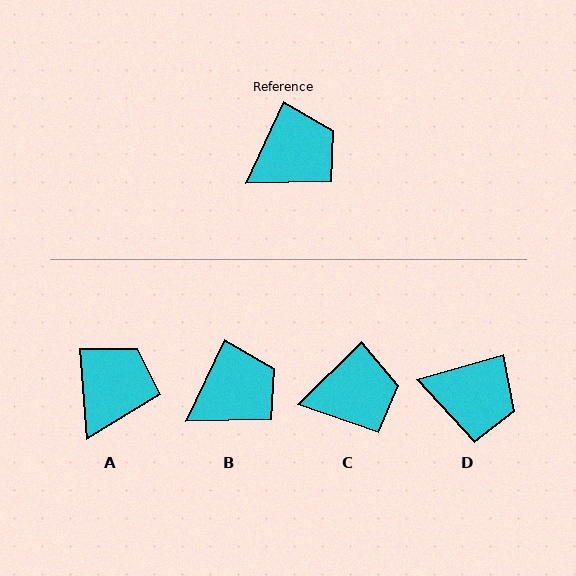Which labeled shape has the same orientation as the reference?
B.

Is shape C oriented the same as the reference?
No, it is off by about 20 degrees.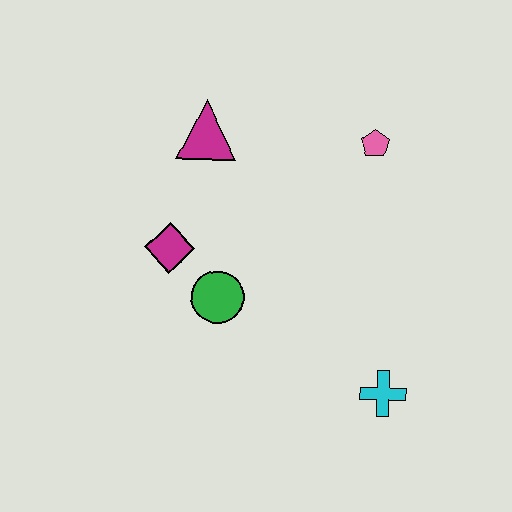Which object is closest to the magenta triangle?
The magenta diamond is closest to the magenta triangle.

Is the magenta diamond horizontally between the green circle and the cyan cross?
No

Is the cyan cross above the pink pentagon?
No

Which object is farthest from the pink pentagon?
The cyan cross is farthest from the pink pentagon.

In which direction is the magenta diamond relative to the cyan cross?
The magenta diamond is to the left of the cyan cross.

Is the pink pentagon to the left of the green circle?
No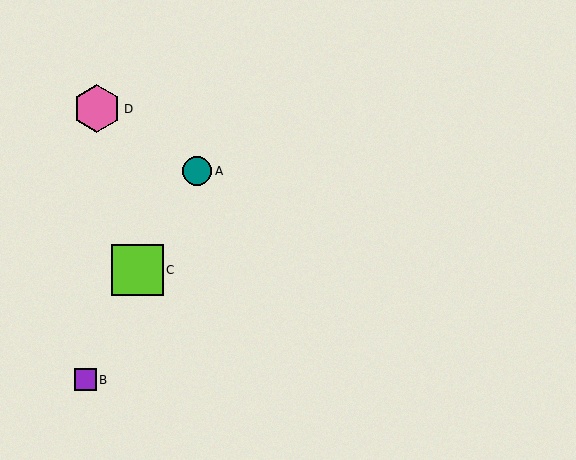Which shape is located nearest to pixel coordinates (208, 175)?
The teal circle (labeled A) at (197, 171) is nearest to that location.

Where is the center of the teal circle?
The center of the teal circle is at (197, 171).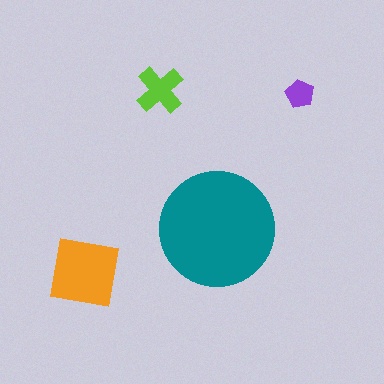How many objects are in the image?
There are 4 objects in the image.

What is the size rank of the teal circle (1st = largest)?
1st.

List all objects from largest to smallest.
The teal circle, the orange square, the lime cross, the purple pentagon.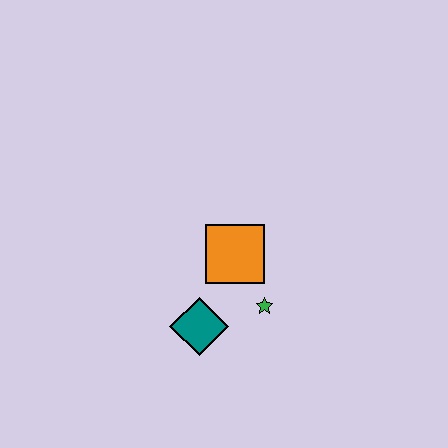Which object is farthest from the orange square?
The teal diamond is farthest from the orange square.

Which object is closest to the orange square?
The green star is closest to the orange square.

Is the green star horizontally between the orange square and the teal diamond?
No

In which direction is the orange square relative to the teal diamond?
The orange square is above the teal diamond.